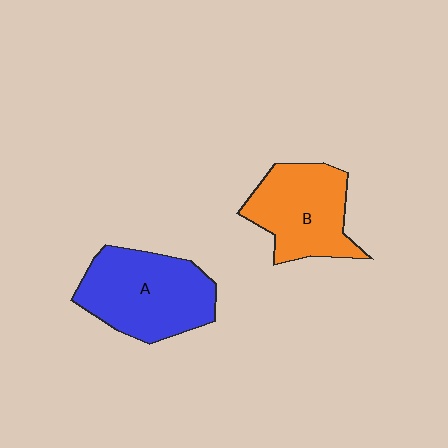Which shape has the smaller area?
Shape B (orange).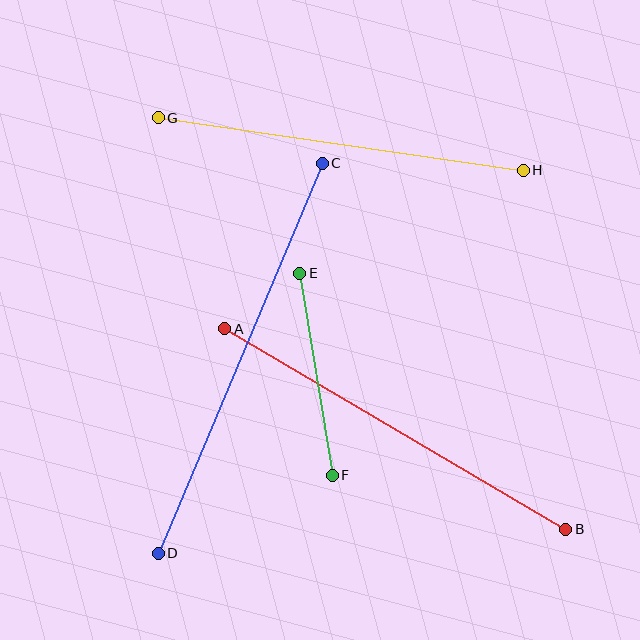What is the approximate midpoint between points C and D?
The midpoint is at approximately (240, 358) pixels.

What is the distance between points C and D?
The distance is approximately 423 pixels.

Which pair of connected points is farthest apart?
Points C and D are farthest apart.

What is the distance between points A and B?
The distance is approximately 395 pixels.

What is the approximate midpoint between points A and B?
The midpoint is at approximately (395, 429) pixels.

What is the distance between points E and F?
The distance is approximately 204 pixels.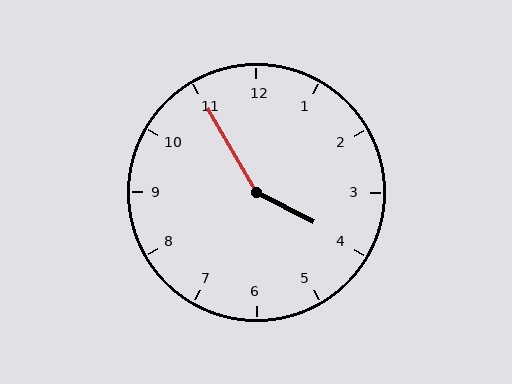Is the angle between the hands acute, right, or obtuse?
It is obtuse.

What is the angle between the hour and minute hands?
Approximately 148 degrees.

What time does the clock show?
3:55.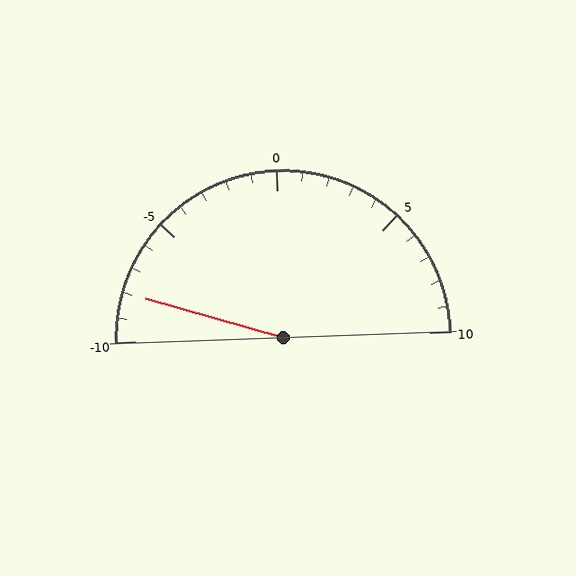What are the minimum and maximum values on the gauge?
The gauge ranges from -10 to 10.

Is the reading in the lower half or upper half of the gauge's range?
The reading is in the lower half of the range (-10 to 10).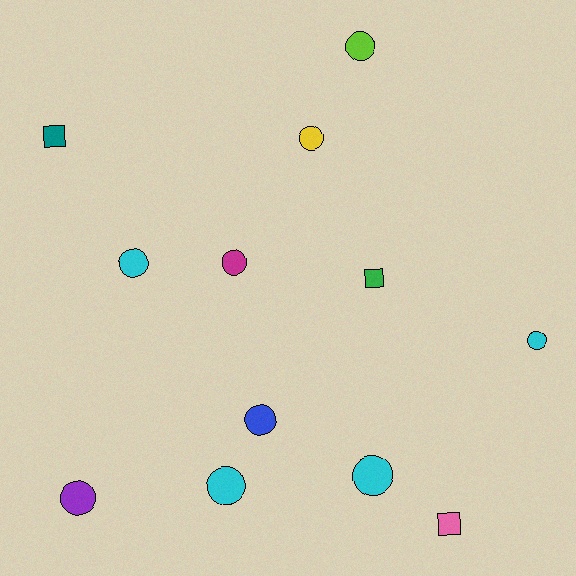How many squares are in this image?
There are 3 squares.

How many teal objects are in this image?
There is 1 teal object.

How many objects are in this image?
There are 12 objects.